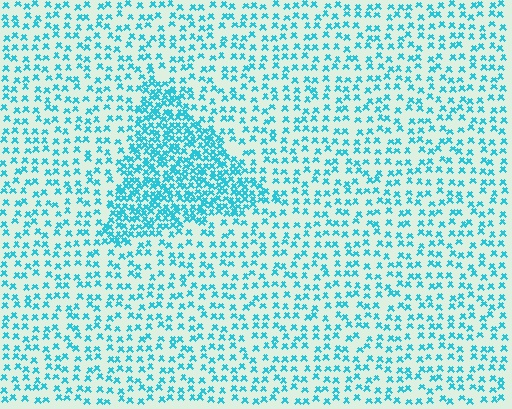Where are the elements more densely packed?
The elements are more densely packed inside the triangle boundary.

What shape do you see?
I see a triangle.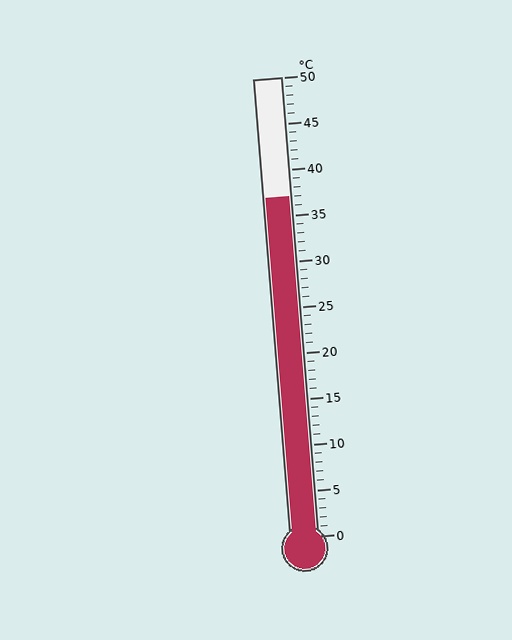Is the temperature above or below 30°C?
The temperature is above 30°C.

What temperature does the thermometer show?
The thermometer shows approximately 37°C.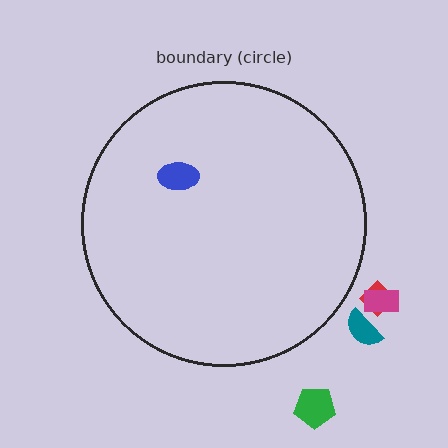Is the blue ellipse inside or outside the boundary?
Inside.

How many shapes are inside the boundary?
1 inside, 4 outside.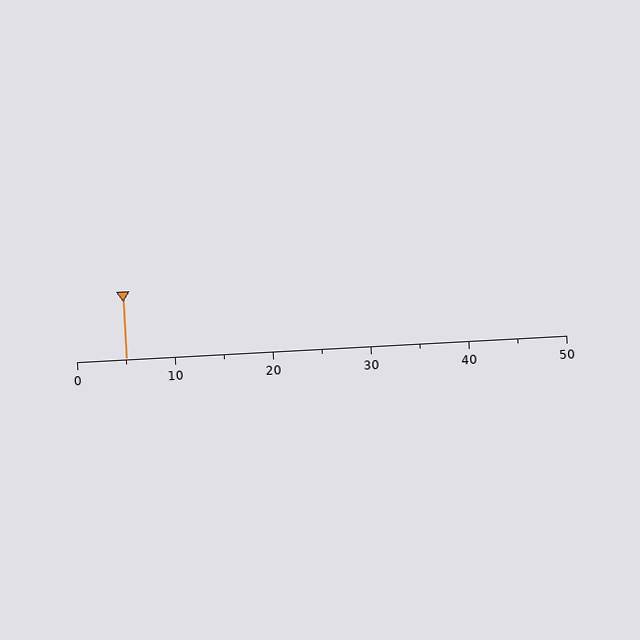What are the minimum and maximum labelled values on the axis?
The axis runs from 0 to 50.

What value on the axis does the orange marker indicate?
The marker indicates approximately 5.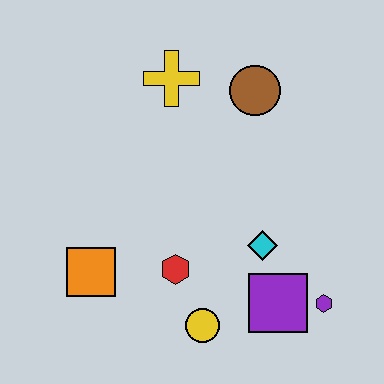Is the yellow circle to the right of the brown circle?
No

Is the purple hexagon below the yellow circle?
No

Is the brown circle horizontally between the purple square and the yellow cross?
Yes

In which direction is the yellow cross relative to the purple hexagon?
The yellow cross is above the purple hexagon.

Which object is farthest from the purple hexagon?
The yellow cross is farthest from the purple hexagon.